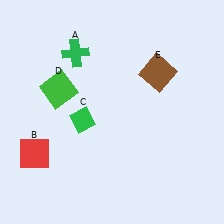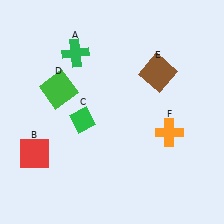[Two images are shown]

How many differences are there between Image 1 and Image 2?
There is 1 difference between the two images.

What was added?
An orange cross (F) was added in Image 2.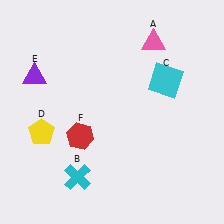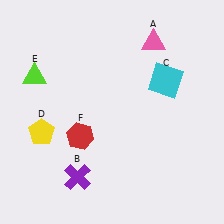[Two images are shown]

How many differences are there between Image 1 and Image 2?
There are 2 differences between the two images.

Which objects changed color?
B changed from cyan to purple. E changed from purple to lime.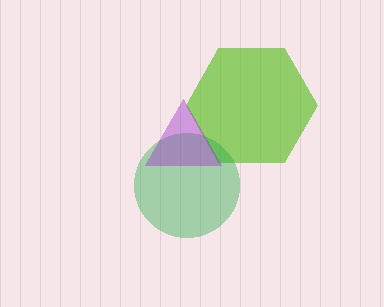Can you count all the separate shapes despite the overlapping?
Yes, there are 3 separate shapes.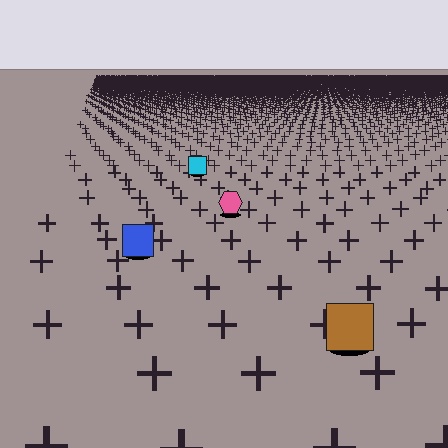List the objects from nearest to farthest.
From nearest to farthest: the brown square, the blue square, the pink hexagon, the cyan square.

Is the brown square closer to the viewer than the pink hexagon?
Yes. The brown square is closer — you can tell from the texture gradient: the ground texture is coarser near it.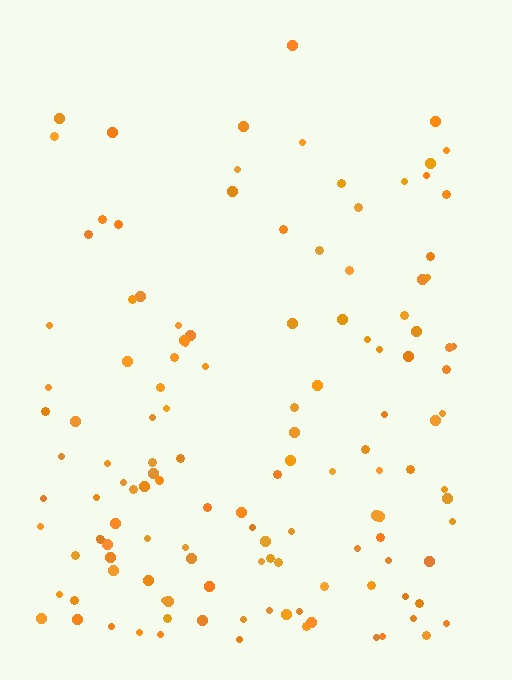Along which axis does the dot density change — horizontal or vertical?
Vertical.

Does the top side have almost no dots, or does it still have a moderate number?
Still a moderate number, just noticeably fewer than the bottom.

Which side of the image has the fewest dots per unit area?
The top.